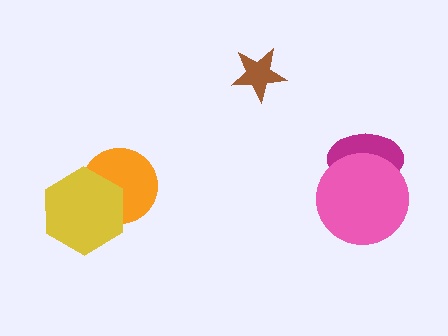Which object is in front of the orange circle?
The yellow hexagon is in front of the orange circle.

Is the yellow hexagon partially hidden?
No, no other shape covers it.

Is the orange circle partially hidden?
Yes, it is partially covered by another shape.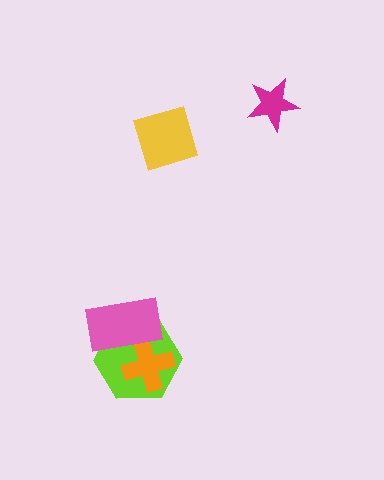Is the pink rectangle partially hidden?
No, no other shape covers it.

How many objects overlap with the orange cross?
2 objects overlap with the orange cross.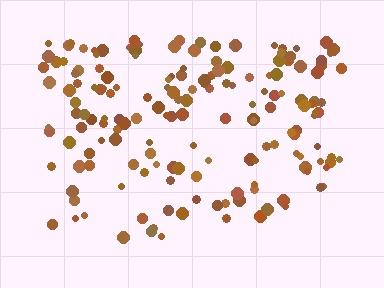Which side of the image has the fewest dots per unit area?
The bottom.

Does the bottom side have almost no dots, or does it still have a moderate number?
Still a moderate number, just noticeably fewer than the top.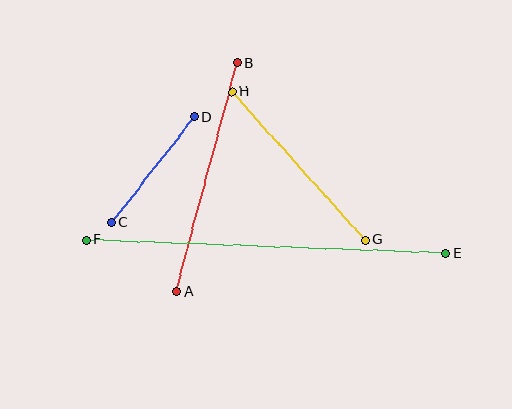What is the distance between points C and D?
The distance is approximately 134 pixels.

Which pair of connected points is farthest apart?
Points E and F are farthest apart.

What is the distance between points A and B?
The distance is approximately 236 pixels.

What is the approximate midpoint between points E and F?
The midpoint is at approximately (266, 247) pixels.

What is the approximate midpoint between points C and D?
The midpoint is at approximately (153, 170) pixels.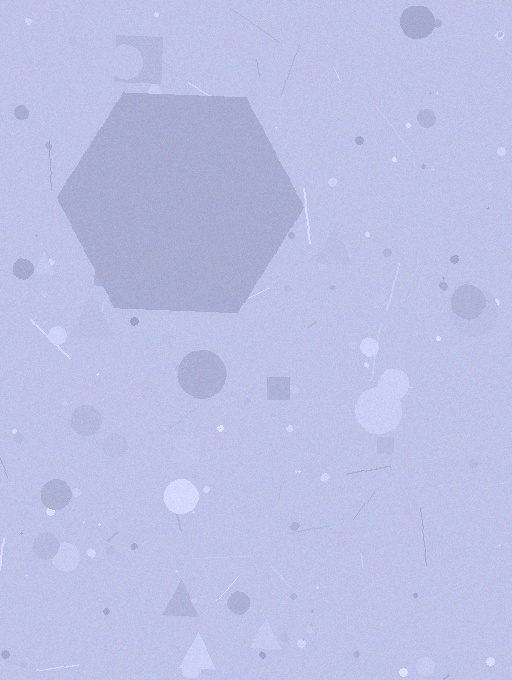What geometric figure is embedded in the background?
A hexagon is embedded in the background.